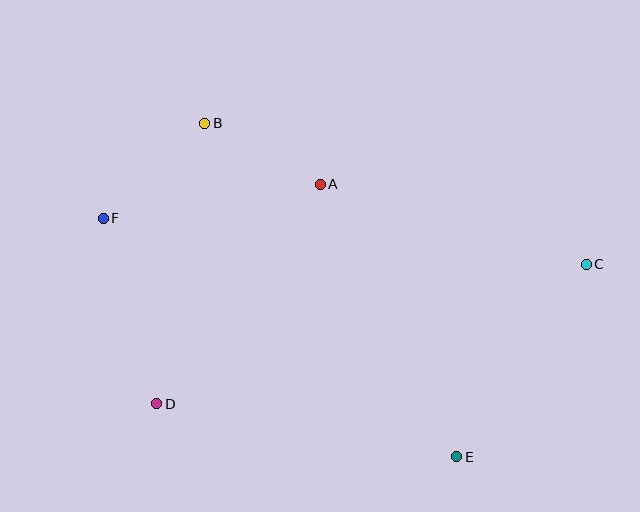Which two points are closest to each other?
Points A and B are closest to each other.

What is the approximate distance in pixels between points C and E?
The distance between C and E is approximately 232 pixels.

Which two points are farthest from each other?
Points C and F are farthest from each other.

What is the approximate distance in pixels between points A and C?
The distance between A and C is approximately 278 pixels.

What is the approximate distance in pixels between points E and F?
The distance between E and F is approximately 427 pixels.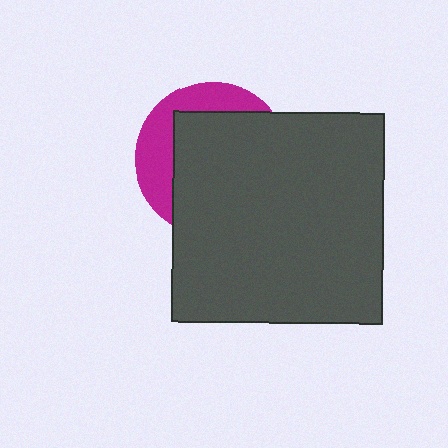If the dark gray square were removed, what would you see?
You would see the complete magenta circle.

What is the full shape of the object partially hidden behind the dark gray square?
The partially hidden object is a magenta circle.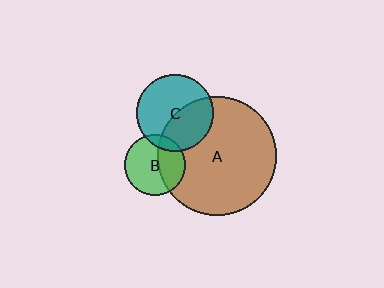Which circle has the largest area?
Circle A (brown).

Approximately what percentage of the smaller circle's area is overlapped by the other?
Approximately 40%.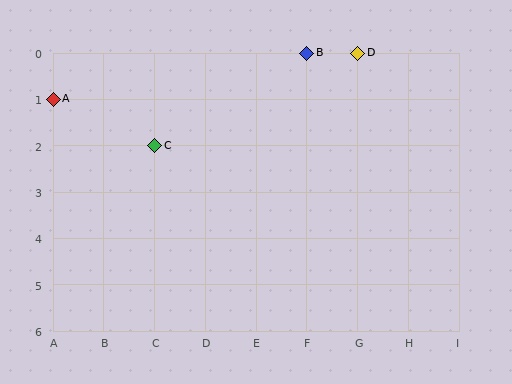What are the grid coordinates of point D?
Point D is at grid coordinates (G, 0).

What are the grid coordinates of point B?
Point B is at grid coordinates (F, 0).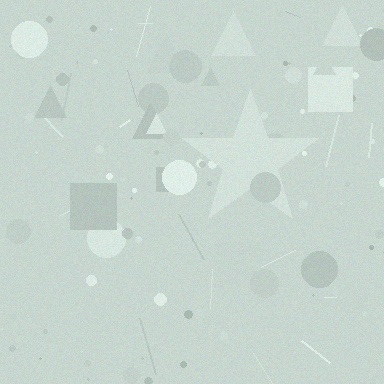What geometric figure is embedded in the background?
A star is embedded in the background.